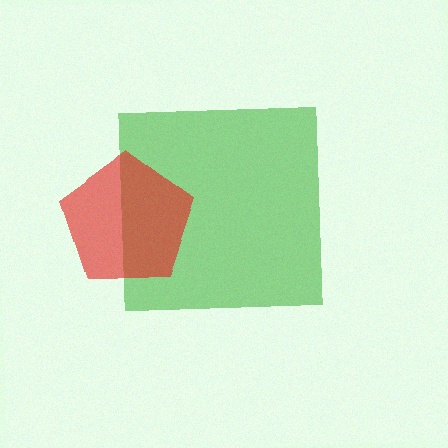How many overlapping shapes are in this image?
There are 2 overlapping shapes in the image.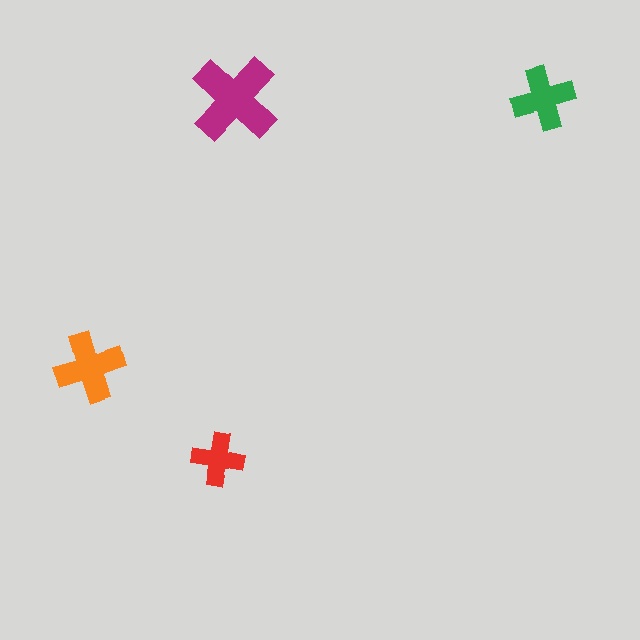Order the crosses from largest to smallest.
the magenta one, the orange one, the green one, the red one.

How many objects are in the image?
There are 4 objects in the image.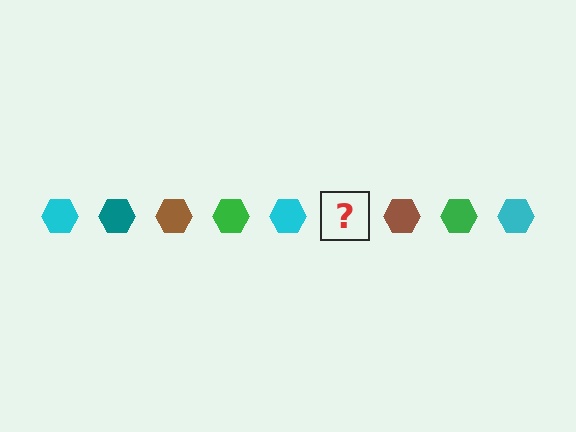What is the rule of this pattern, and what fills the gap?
The rule is that the pattern cycles through cyan, teal, brown, green hexagons. The gap should be filled with a teal hexagon.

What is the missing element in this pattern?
The missing element is a teal hexagon.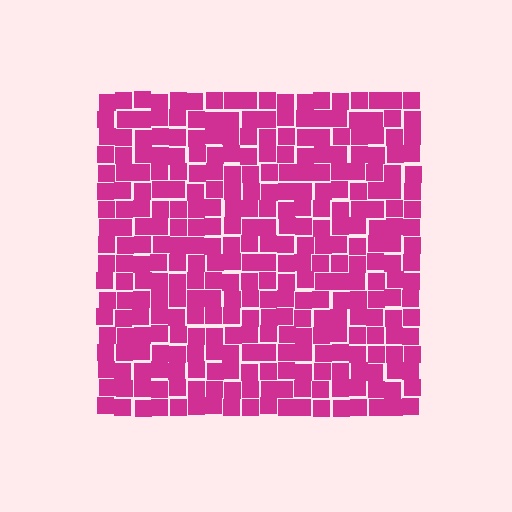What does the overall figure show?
The overall figure shows a square.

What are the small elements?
The small elements are squares.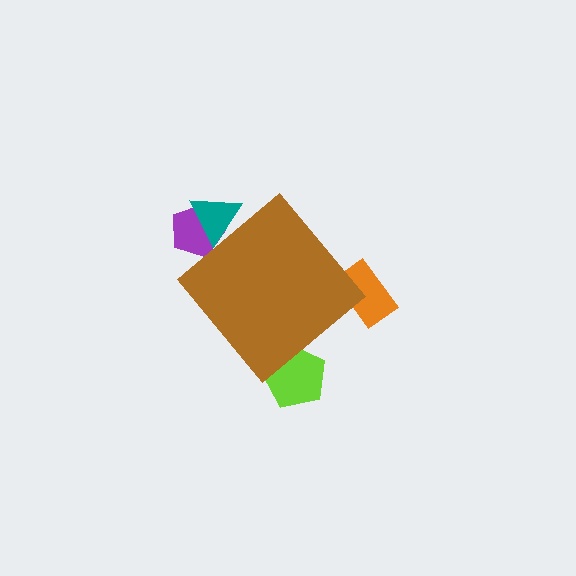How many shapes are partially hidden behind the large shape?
4 shapes are partially hidden.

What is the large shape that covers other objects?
A brown diamond.